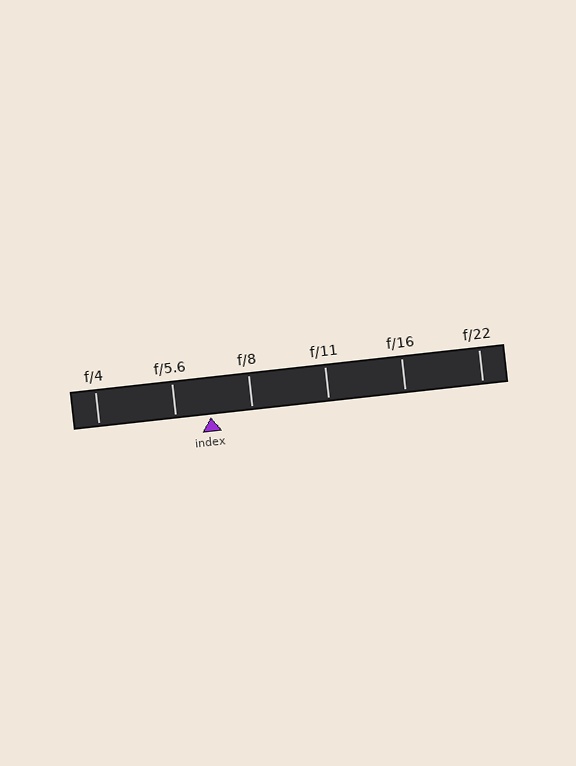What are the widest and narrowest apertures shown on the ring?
The widest aperture shown is f/4 and the narrowest is f/22.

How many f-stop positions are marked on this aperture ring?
There are 6 f-stop positions marked.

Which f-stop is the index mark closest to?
The index mark is closest to f/5.6.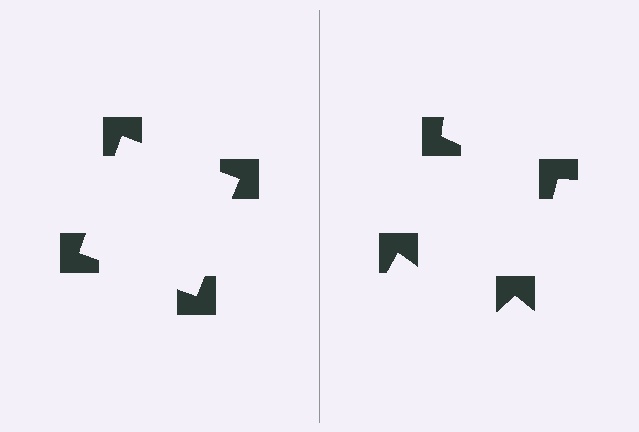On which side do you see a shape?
An illusory square appears on the left side. On the right side the wedge cuts are rotated, so no coherent shape forms.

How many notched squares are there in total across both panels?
8 — 4 on each side.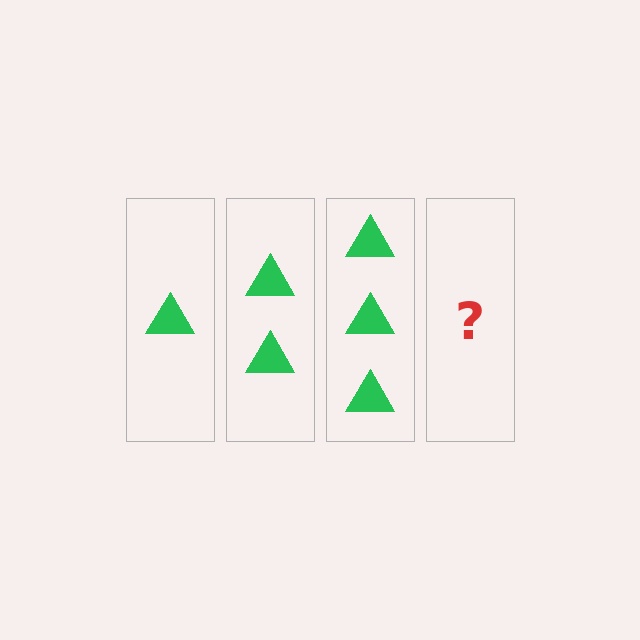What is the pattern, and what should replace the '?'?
The pattern is that each step adds one more triangle. The '?' should be 4 triangles.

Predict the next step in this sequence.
The next step is 4 triangles.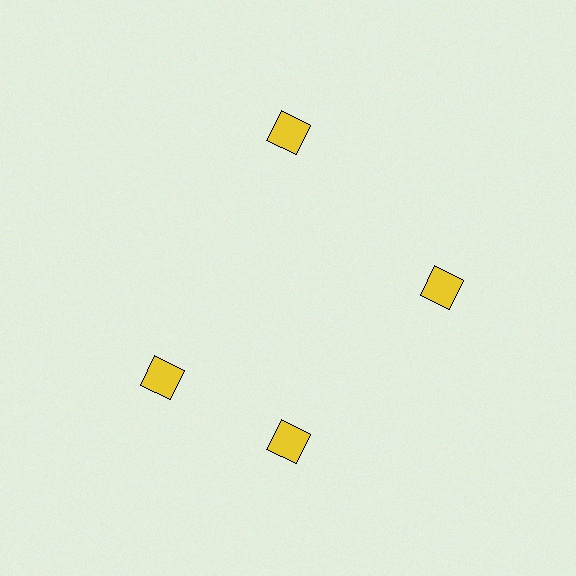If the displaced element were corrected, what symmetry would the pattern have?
It would have 4-fold rotational symmetry — the pattern would map onto itself every 90 degrees.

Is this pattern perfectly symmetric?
No. The 4 yellow diamonds are arranged in a ring, but one element near the 9 o'clock position is rotated out of alignment along the ring, breaking the 4-fold rotational symmetry.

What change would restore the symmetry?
The symmetry would be restored by rotating it back into even spacing with its neighbors so that all 4 diamonds sit at equal angles and equal distance from the center.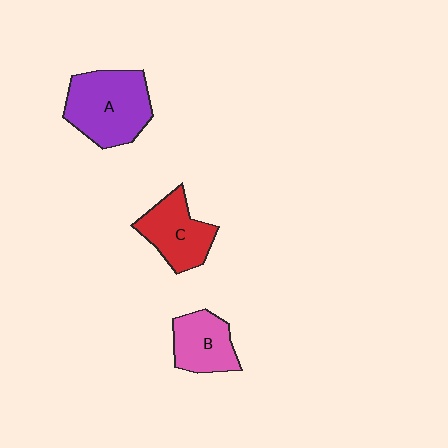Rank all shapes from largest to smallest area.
From largest to smallest: A (purple), C (red), B (pink).